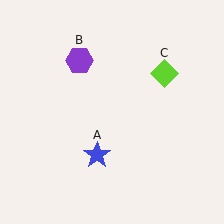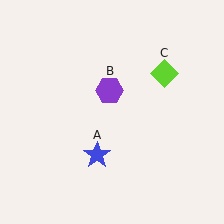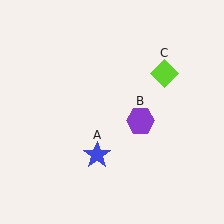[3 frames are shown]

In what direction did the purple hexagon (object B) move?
The purple hexagon (object B) moved down and to the right.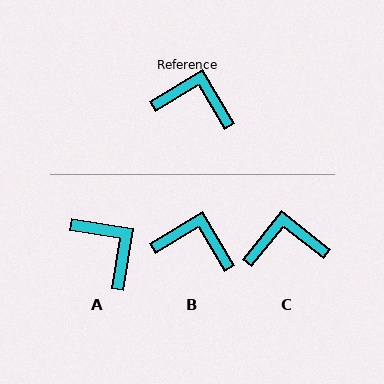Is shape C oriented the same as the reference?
No, it is off by about 21 degrees.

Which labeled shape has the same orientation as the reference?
B.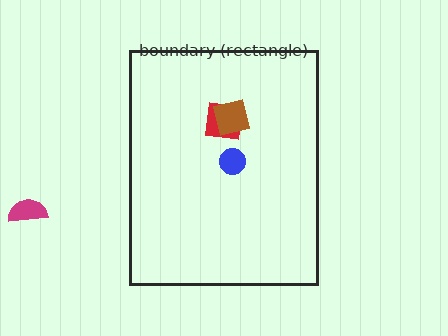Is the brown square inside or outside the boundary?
Inside.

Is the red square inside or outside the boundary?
Inside.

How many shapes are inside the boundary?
3 inside, 1 outside.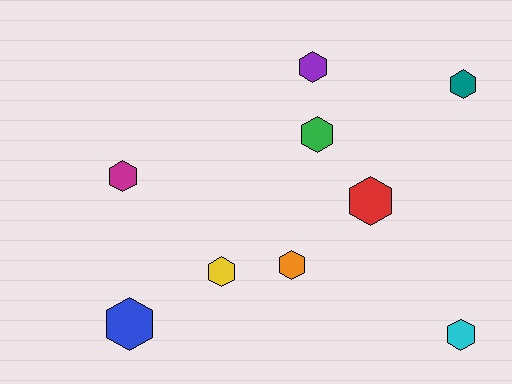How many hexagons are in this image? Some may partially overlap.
There are 9 hexagons.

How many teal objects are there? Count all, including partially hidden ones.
There is 1 teal object.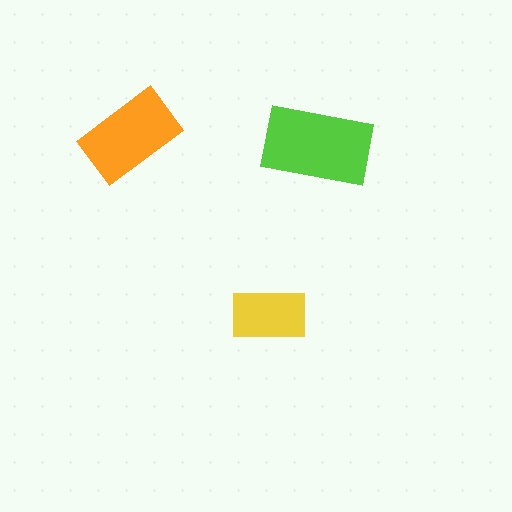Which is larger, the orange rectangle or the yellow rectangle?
The orange one.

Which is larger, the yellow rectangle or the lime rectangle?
The lime one.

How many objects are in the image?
There are 3 objects in the image.